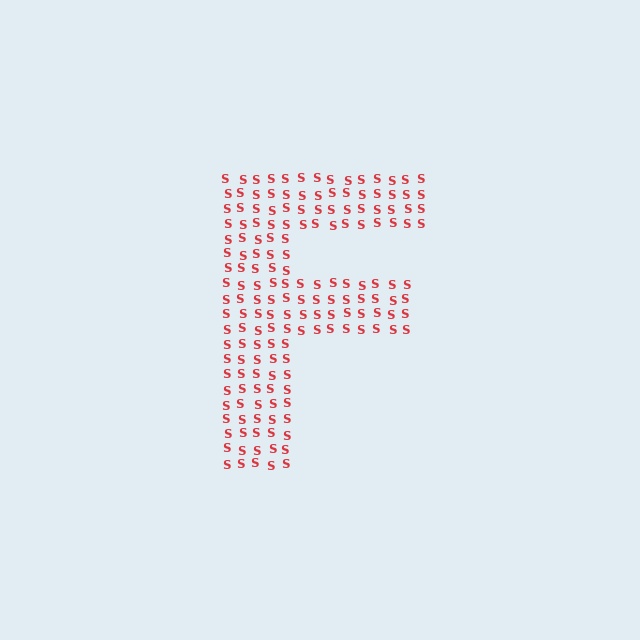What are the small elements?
The small elements are letter S's.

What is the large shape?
The large shape is the letter F.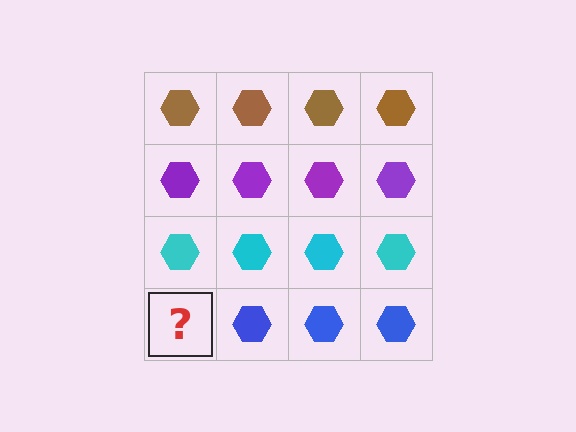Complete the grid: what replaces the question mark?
The question mark should be replaced with a blue hexagon.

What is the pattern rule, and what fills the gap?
The rule is that each row has a consistent color. The gap should be filled with a blue hexagon.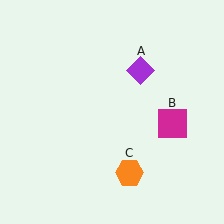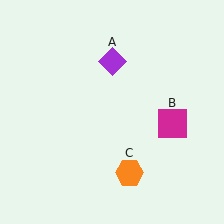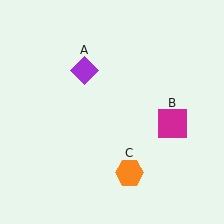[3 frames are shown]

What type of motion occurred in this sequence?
The purple diamond (object A) rotated counterclockwise around the center of the scene.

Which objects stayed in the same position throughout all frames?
Magenta square (object B) and orange hexagon (object C) remained stationary.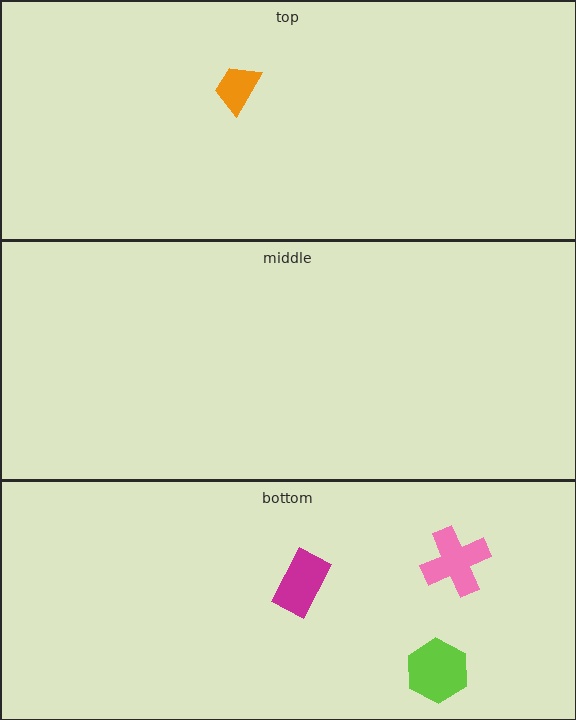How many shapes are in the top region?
1.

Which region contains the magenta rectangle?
The bottom region.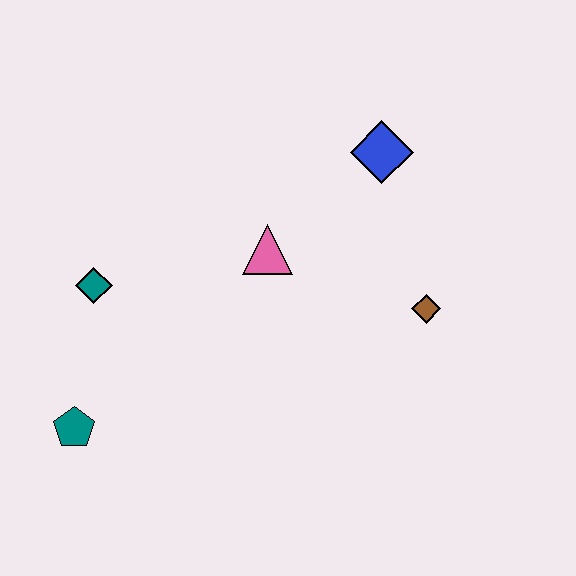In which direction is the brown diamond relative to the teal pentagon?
The brown diamond is to the right of the teal pentagon.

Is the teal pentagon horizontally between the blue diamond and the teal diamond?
No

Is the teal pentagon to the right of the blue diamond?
No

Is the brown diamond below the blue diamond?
Yes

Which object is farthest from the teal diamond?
The brown diamond is farthest from the teal diamond.